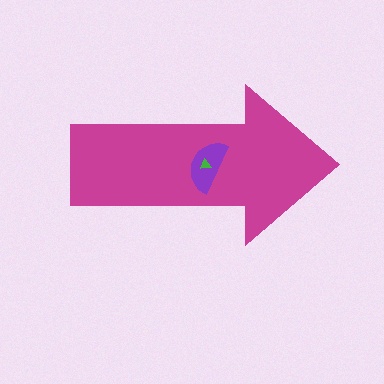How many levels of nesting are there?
3.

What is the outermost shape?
The magenta arrow.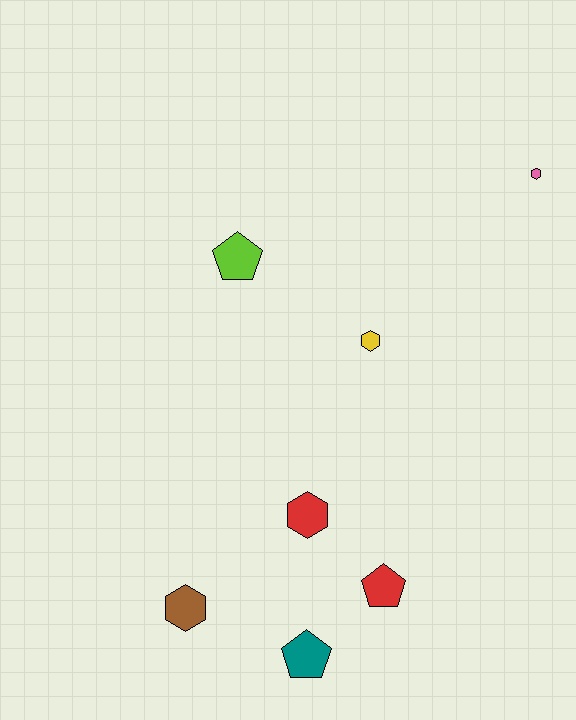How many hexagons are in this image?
There are 4 hexagons.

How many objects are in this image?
There are 7 objects.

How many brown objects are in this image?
There is 1 brown object.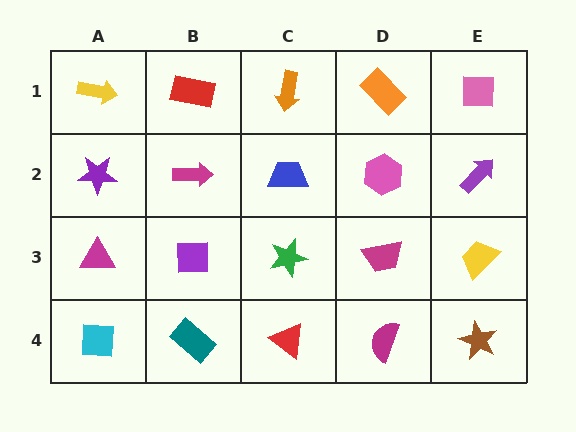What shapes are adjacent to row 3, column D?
A pink hexagon (row 2, column D), a magenta semicircle (row 4, column D), a green star (row 3, column C), a yellow trapezoid (row 3, column E).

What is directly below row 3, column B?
A teal rectangle.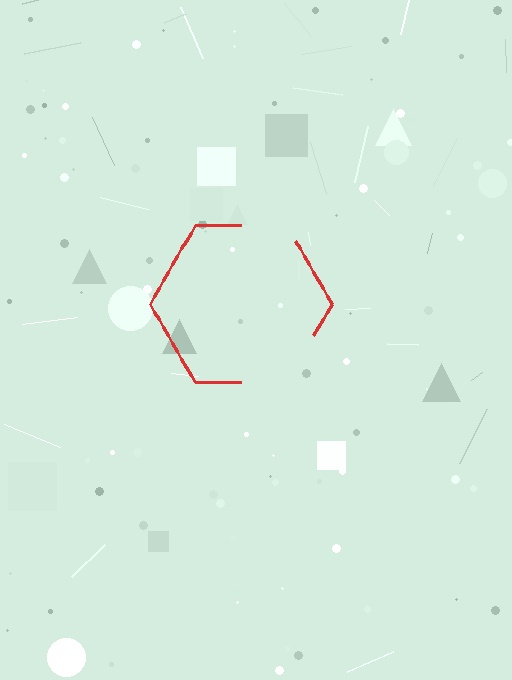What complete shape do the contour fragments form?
The contour fragments form a hexagon.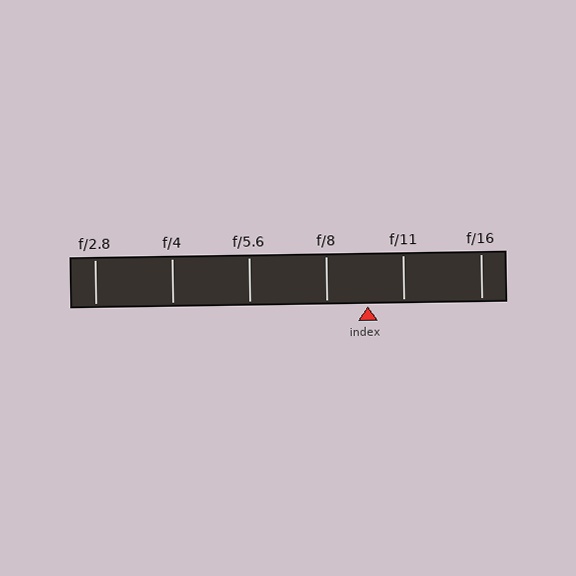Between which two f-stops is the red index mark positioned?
The index mark is between f/8 and f/11.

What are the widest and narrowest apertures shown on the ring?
The widest aperture shown is f/2.8 and the narrowest is f/16.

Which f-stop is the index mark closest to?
The index mark is closest to f/11.